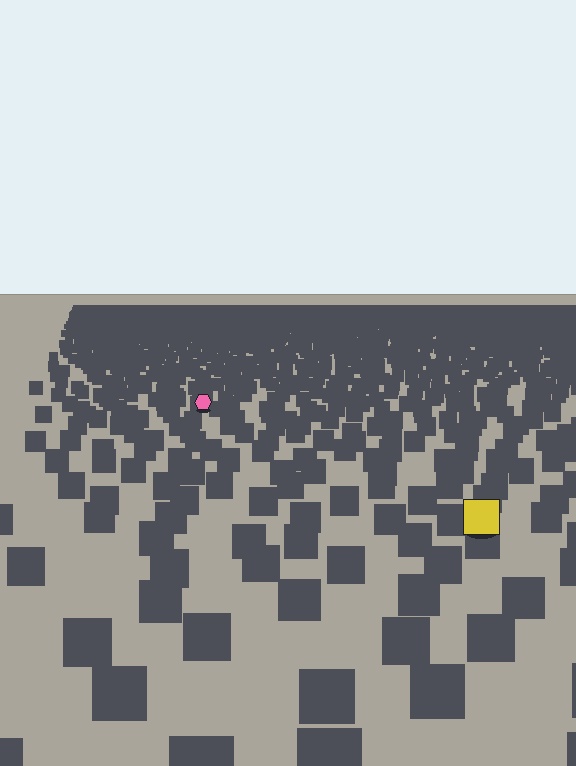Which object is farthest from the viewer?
The pink hexagon is farthest from the viewer. It appears smaller and the ground texture around it is denser.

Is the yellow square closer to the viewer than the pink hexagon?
Yes. The yellow square is closer — you can tell from the texture gradient: the ground texture is coarser near it.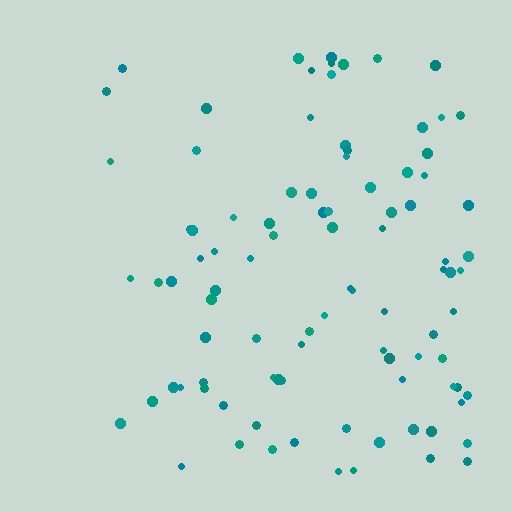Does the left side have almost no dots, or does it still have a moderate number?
Still a moderate number, just noticeably fewer than the right.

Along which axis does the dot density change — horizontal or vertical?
Horizontal.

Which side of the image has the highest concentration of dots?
The right.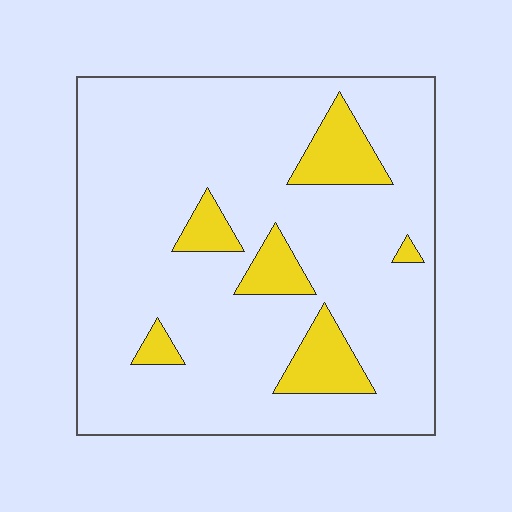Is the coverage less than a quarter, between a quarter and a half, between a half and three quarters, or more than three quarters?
Less than a quarter.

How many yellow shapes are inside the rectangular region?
6.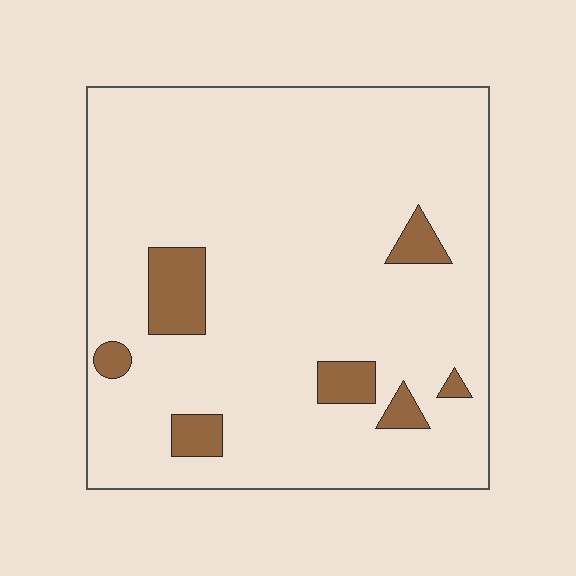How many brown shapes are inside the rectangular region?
7.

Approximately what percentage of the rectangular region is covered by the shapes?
Approximately 10%.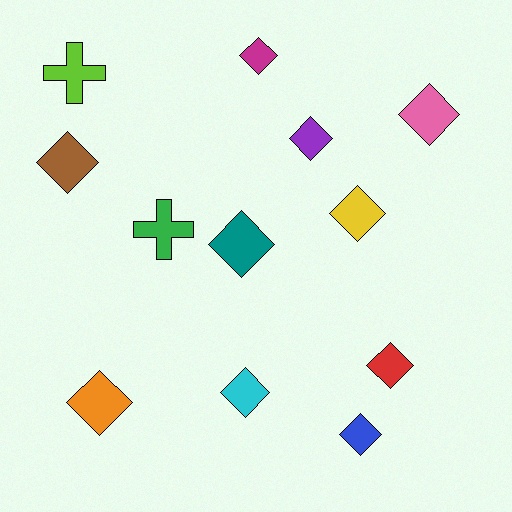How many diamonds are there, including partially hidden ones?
There are 10 diamonds.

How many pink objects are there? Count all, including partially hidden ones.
There is 1 pink object.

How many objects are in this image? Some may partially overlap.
There are 12 objects.